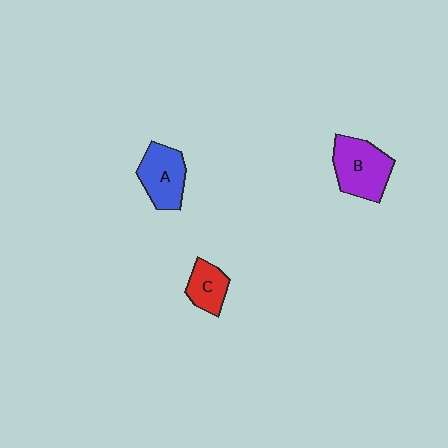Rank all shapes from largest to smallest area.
From largest to smallest: B (purple), A (blue), C (red).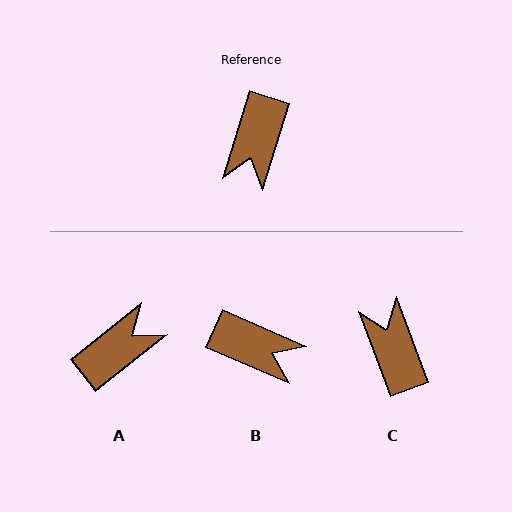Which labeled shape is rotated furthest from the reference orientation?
A, about 146 degrees away.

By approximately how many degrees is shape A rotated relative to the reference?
Approximately 146 degrees counter-clockwise.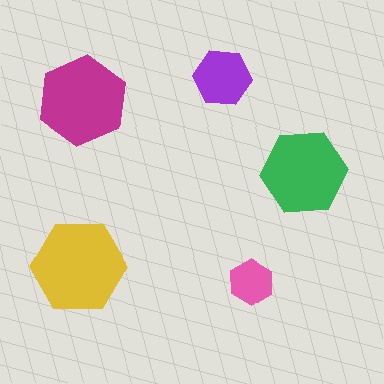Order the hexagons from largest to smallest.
the yellow one, the magenta one, the green one, the purple one, the pink one.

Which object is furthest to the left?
The yellow hexagon is leftmost.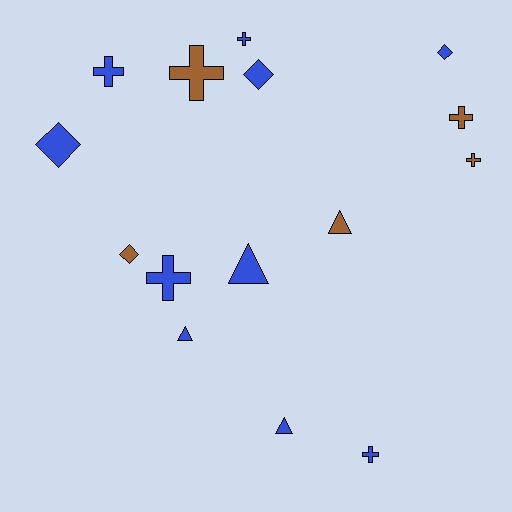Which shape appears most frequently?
Cross, with 7 objects.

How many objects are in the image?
There are 15 objects.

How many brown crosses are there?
There are 3 brown crosses.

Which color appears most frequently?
Blue, with 10 objects.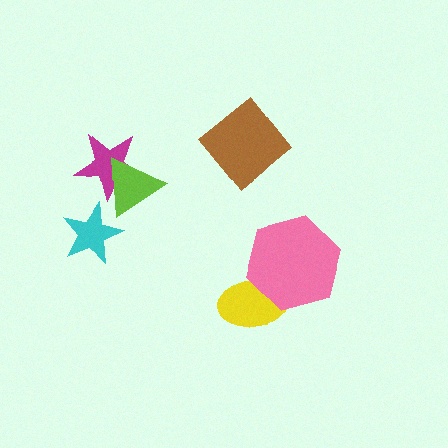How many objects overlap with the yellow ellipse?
1 object overlaps with the yellow ellipse.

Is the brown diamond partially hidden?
No, no other shape covers it.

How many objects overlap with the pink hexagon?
1 object overlaps with the pink hexagon.